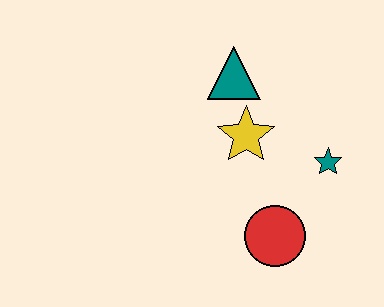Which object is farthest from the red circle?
The teal triangle is farthest from the red circle.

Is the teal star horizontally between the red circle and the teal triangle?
No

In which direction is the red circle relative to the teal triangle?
The red circle is below the teal triangle.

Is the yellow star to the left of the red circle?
Yes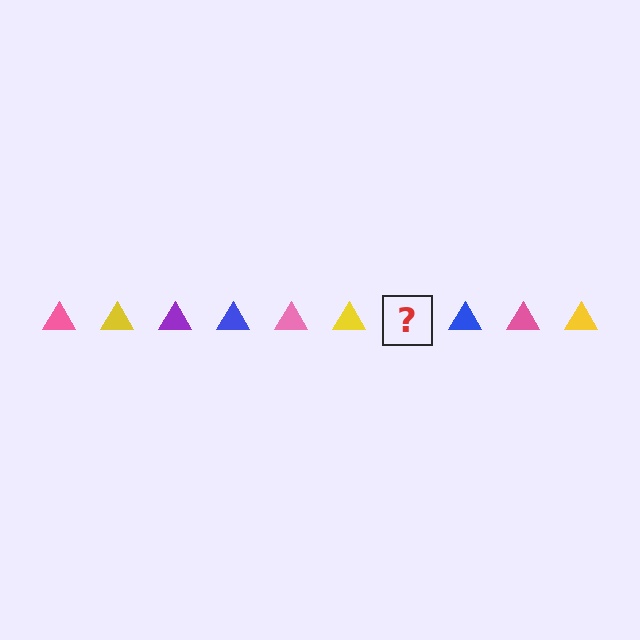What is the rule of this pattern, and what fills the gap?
The rule is that the pattern cycles through pink, yellow, purple, blue triangles. The gap should be filled with a purple triangle.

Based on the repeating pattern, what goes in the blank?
The blank should be a purple triangle.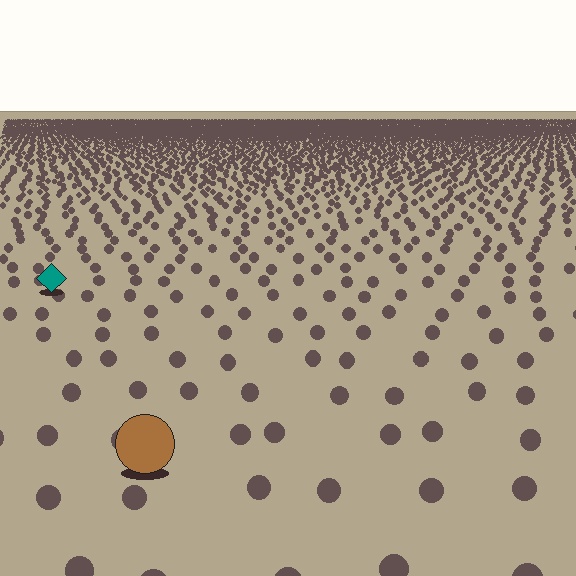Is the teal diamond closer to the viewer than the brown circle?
No. The brown circle is closer — you can tell from the texture gradient: the ground texture is coarser near it.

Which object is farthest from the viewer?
The teal diamond is farthest from the viewer. It appears smaller and the ground texture around it is denser.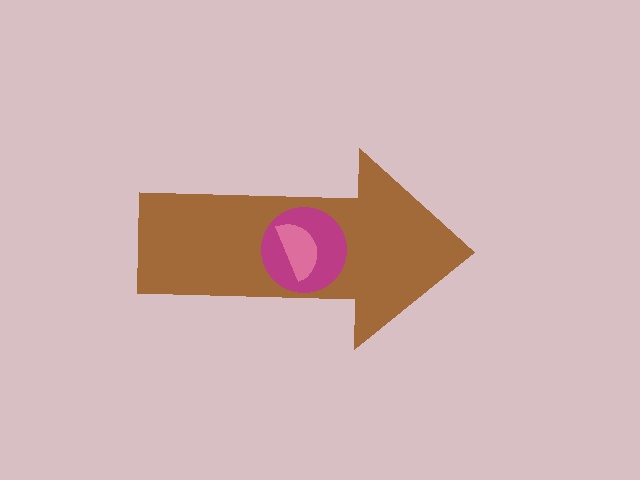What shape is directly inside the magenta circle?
The pink semicircle.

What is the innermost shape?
The pink semicircle.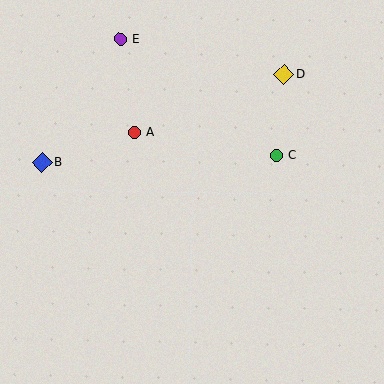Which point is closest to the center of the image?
Point A at (134, 132) is closest to the center.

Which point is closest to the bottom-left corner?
Point B is closest to the bottom-left corner.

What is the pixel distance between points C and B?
The distance between C and B is 234 pixels.